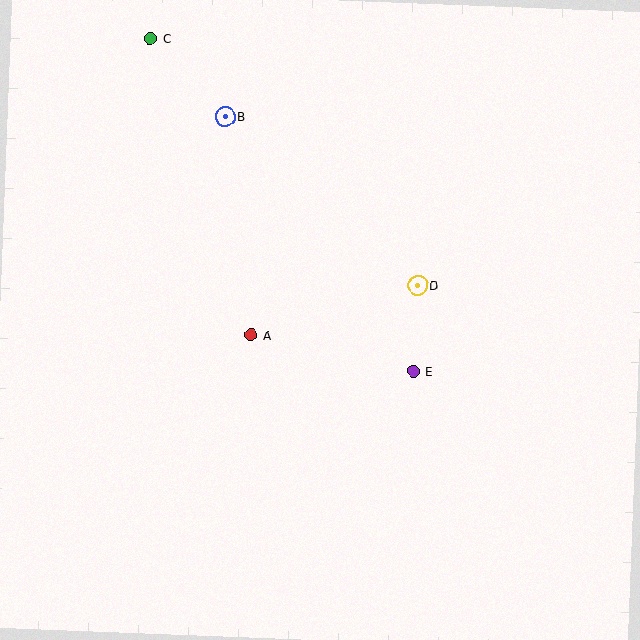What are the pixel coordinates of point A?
Point A is at (251, 335).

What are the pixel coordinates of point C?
Point C is at (150, 38).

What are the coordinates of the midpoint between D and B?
The midpoint between D and B is at (321, 201).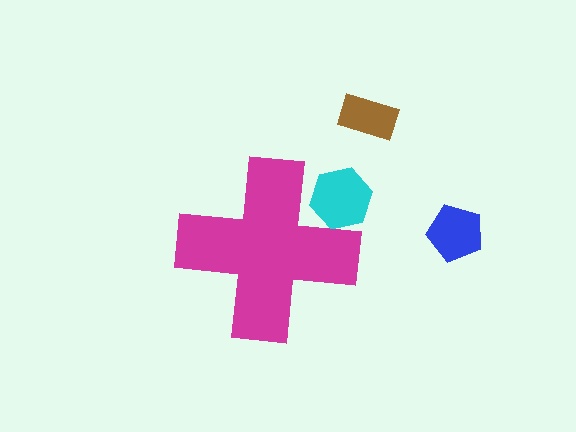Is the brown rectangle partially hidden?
No, the brown rectangle is fully visible.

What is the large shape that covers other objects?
A magenta cross.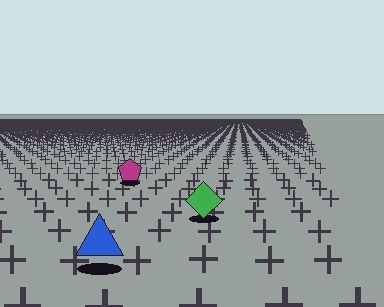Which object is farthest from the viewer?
The magenta pentagon is farthest from the viewer. It appears smaller and the ground texture around it is denser.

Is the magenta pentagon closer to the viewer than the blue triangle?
No. The blue triangle is closer — you can tell from the texture gradient: the ground texture is coarser near it.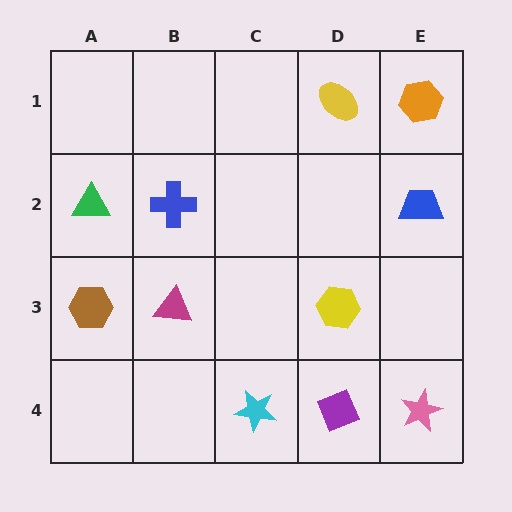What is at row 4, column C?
A cyan star.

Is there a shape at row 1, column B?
No, that cell is empty.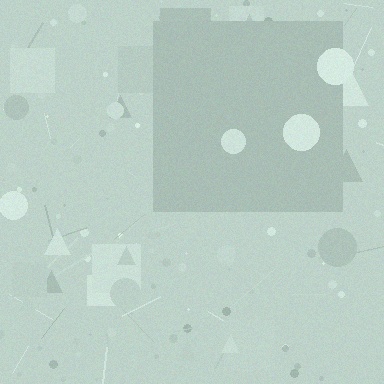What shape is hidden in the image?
A square is hidden in the image.